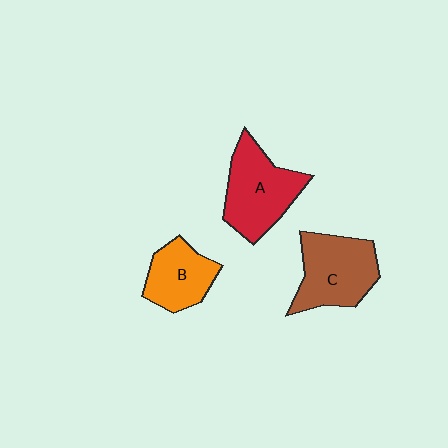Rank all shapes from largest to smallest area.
From largest to smallest: A (red), C (brown), B (orange).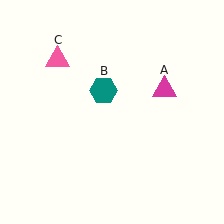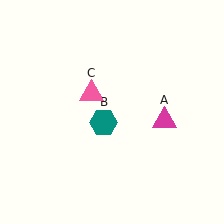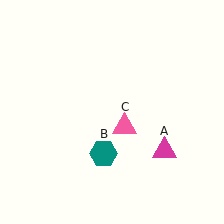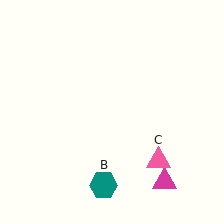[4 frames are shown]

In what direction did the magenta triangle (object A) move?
The magenta triangle (object A) moved down.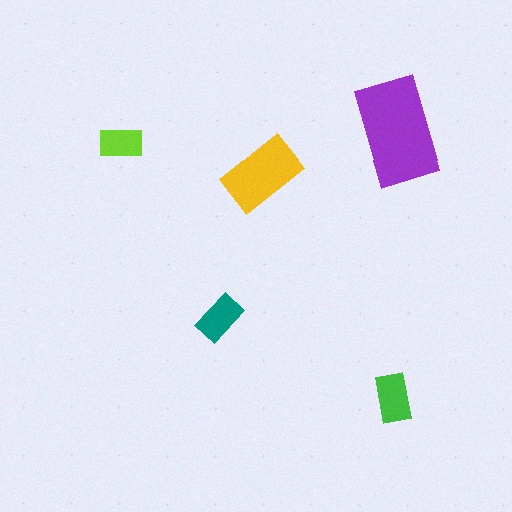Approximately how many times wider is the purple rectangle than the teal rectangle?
About 2 times wider.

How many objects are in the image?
There are 5 objects in the image.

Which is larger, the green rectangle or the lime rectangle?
The green one.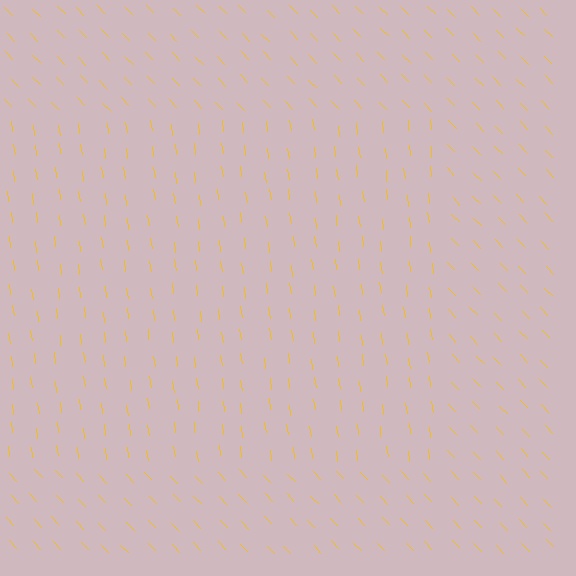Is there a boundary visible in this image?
Yes, there is a texture boundary formed by a change in line orientation.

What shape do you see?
I see a rectangle.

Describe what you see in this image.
The image is filled with small yellow line segments. A rectangle region in the image has lines oriented differently from the surrounding lines, creating a visible texture boundary.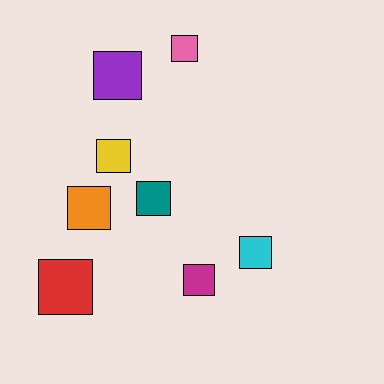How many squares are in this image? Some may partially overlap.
There are 8 squares.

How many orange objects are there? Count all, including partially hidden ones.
There is 1 orange object.